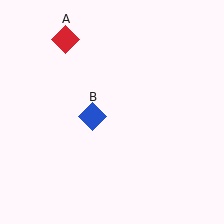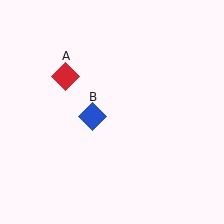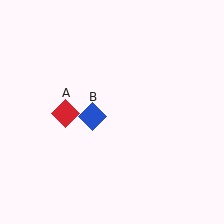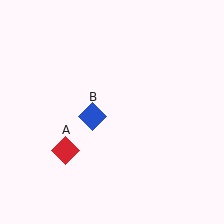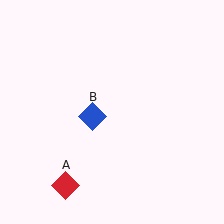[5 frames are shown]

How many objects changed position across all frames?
1 object changed position: red diamond (object A).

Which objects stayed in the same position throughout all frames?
Blue diamond (object B) remained stationary.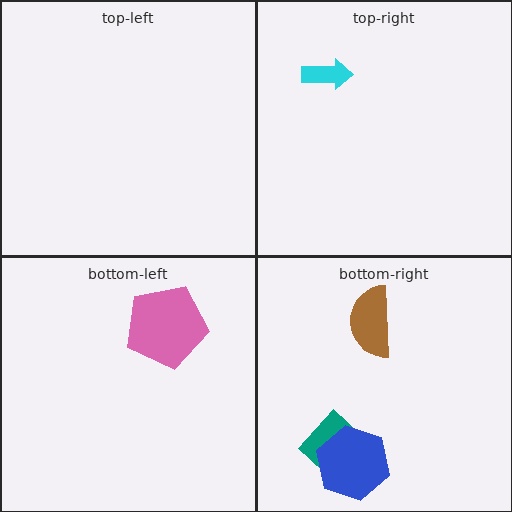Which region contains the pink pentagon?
The bottom-left region.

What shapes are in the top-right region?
The cyan arrow.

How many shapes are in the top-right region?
1.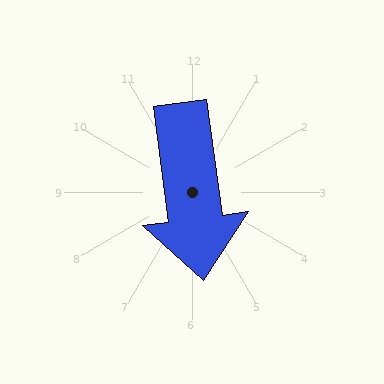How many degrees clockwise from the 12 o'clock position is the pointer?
Approximately 172 degrees.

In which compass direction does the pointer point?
South.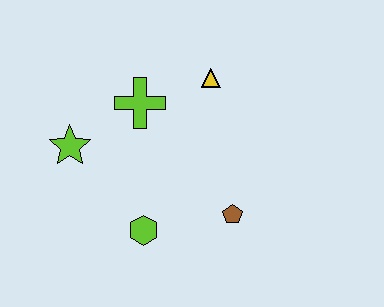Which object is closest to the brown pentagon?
The lime hexagon is closest to the brown pentagon.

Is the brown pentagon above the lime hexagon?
Yes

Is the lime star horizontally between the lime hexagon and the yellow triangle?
No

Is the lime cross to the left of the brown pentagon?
Yes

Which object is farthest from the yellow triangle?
The lime hexagon is farthest from the yellow triangle.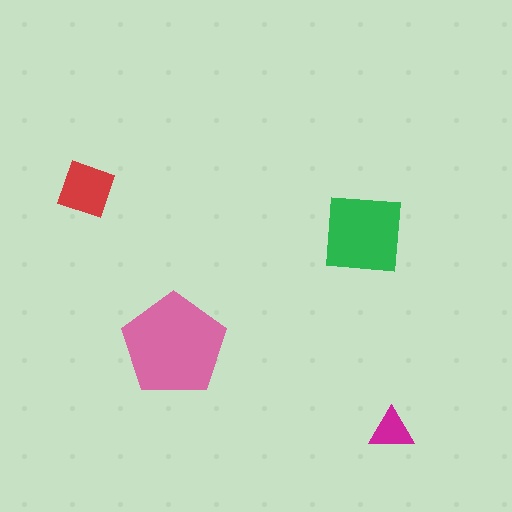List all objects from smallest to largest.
The magenta triangle, the red diamond, the green square, the pink pentagon.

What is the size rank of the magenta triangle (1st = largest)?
4th.